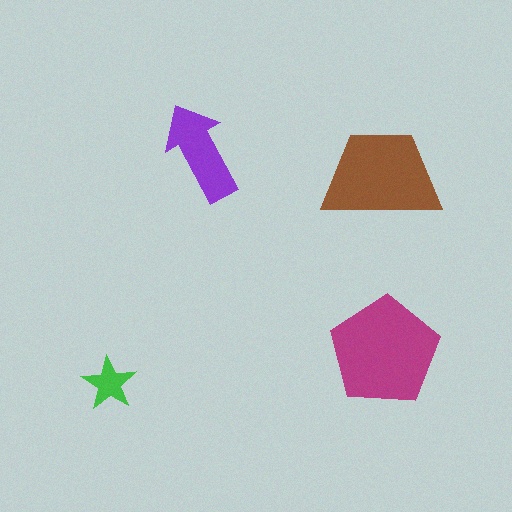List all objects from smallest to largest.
The green star, the purple arrow, the brown trapezoid, the magenta pentagon.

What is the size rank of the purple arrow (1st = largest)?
3rd.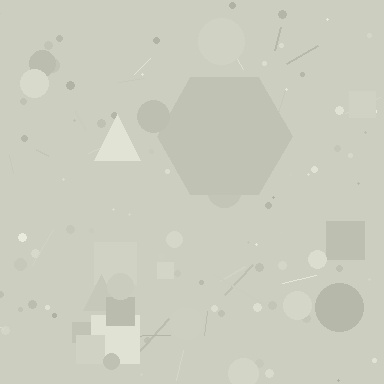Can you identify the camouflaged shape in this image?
The camouflaged shape is a hexagon.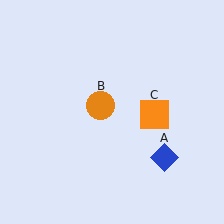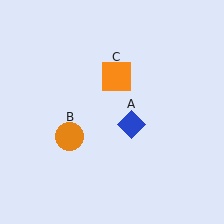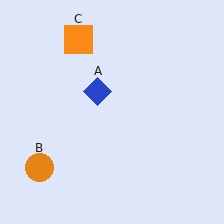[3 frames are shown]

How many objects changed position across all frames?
3 objects changed position: blue diamond (object A), orange circle (object B), orange square (object C).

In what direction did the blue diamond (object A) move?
The blue diamond (object A) moved up and to the left.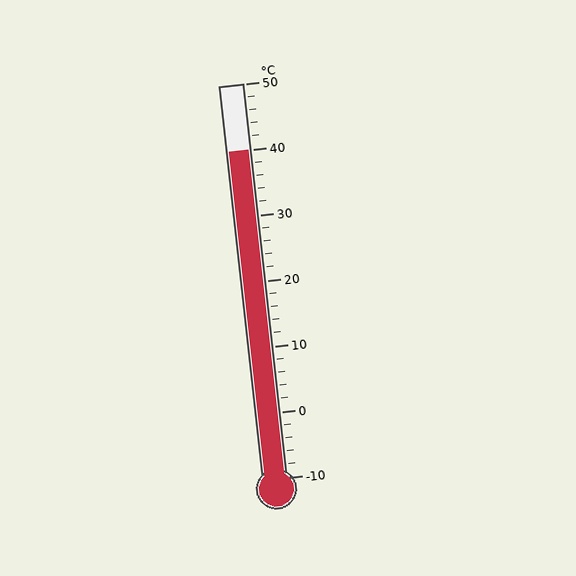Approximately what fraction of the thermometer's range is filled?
The thermometer is filled to approximately 85% of its range.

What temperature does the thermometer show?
The thermometer shows approximately 40°C.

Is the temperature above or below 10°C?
The temperature is above 10°C.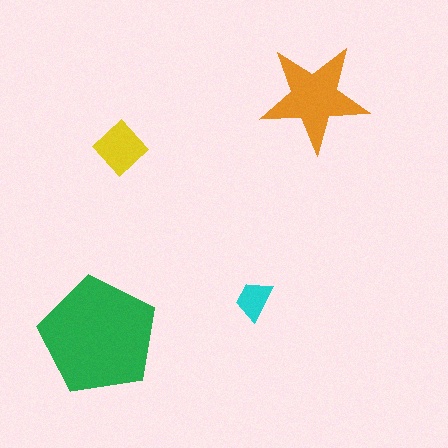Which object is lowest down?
The green pentagon is bottommost.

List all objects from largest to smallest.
The green pentagon, the orange star, the yellow diamond, the cyan trapezoid.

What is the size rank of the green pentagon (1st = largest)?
1st.